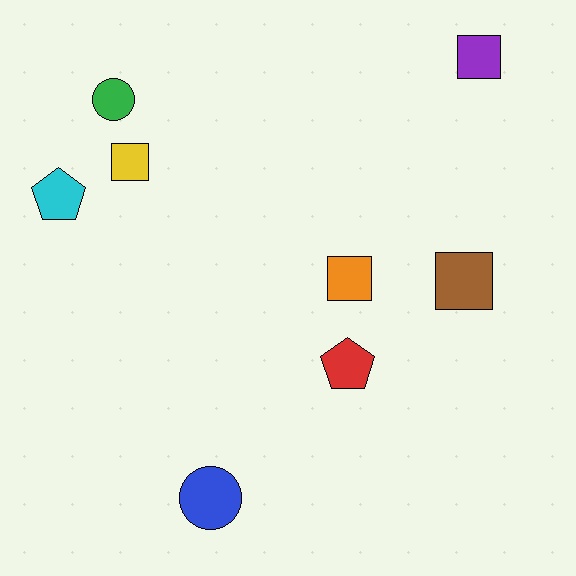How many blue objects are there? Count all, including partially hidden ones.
There is 1 blue object.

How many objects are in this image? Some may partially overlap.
There are 8 objects.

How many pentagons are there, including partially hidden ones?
There are 2 pentagons.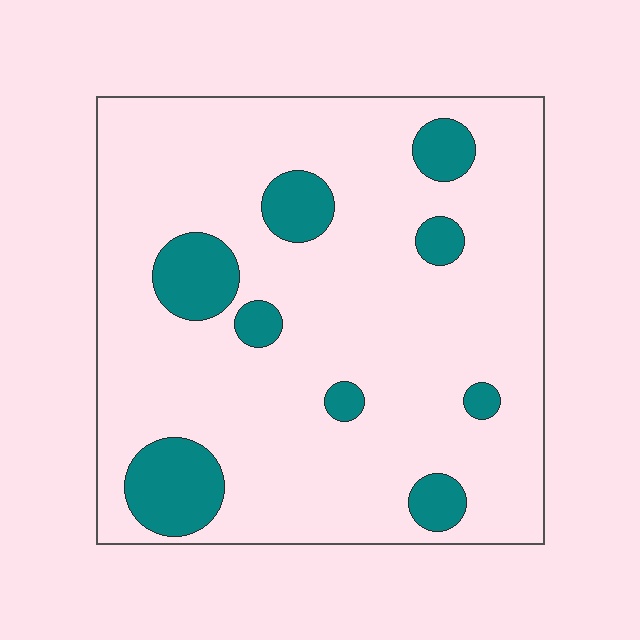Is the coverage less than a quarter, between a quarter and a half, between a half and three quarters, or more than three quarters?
Less than a quarter.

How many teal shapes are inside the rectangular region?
9.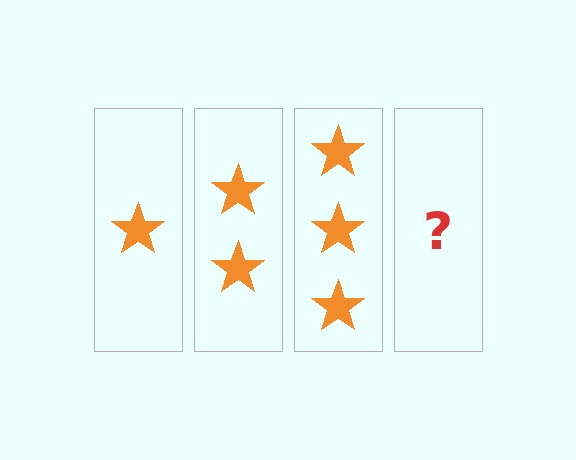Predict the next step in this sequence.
The next step is 4 stars.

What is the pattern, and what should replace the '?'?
The pattern is that each step adds one more star. The '?' should be 4 stars.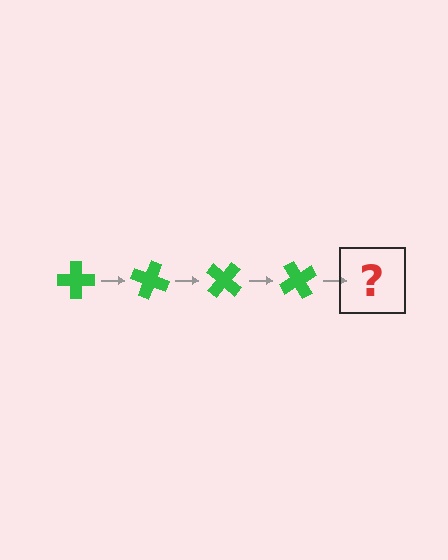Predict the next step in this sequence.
The next step is a green cross rotated 80 degrees.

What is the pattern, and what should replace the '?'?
The pattern is that the cross rotates 20 degrees each step. The '?' should be a green cross rotated 80 degrees.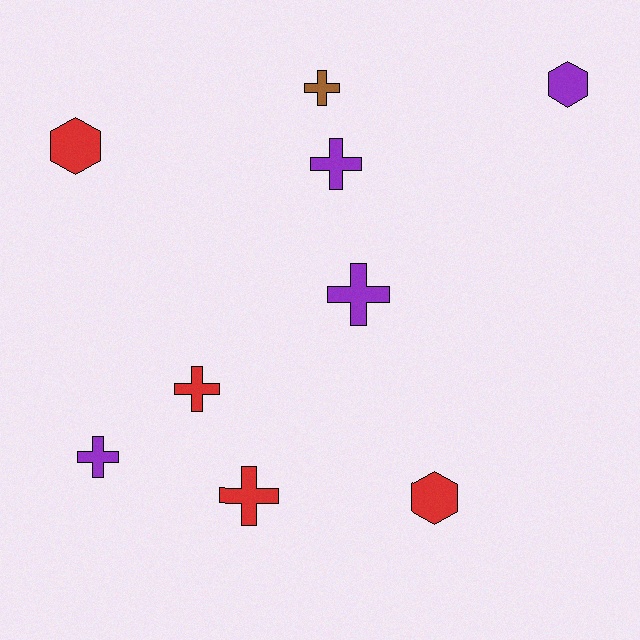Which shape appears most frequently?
Cross, with 6 objects.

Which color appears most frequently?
Purple, with 4 objects.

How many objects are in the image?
There are 9 objects.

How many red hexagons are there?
There are 2 red hexagons.